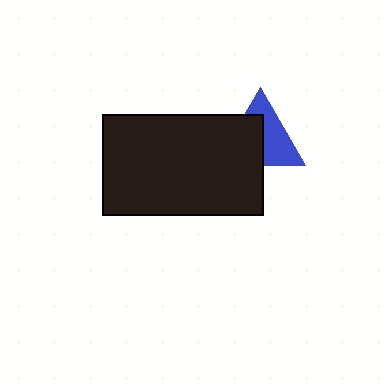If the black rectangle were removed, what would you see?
You would see the complete blue triangle.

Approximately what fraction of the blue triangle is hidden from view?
Roughly 49% of the blue triangle is hidden behind the black rectangle.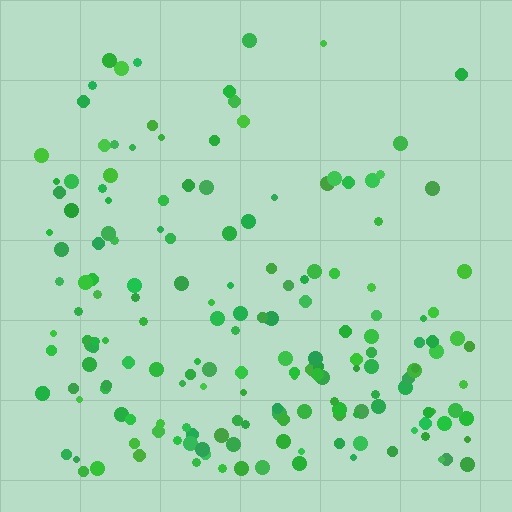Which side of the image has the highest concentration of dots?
The bottom.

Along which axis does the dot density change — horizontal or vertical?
Vertical.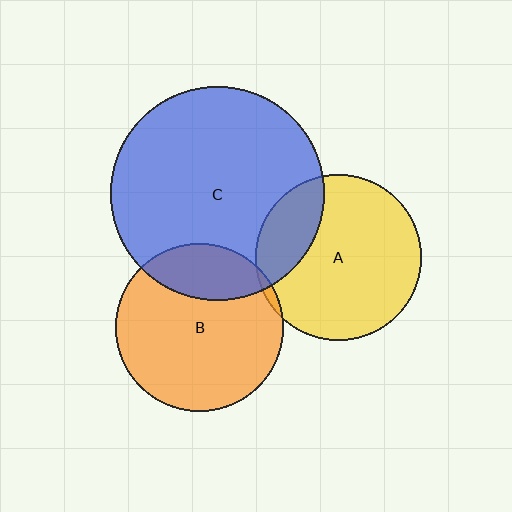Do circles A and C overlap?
Yes.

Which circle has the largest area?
Circle C (blue).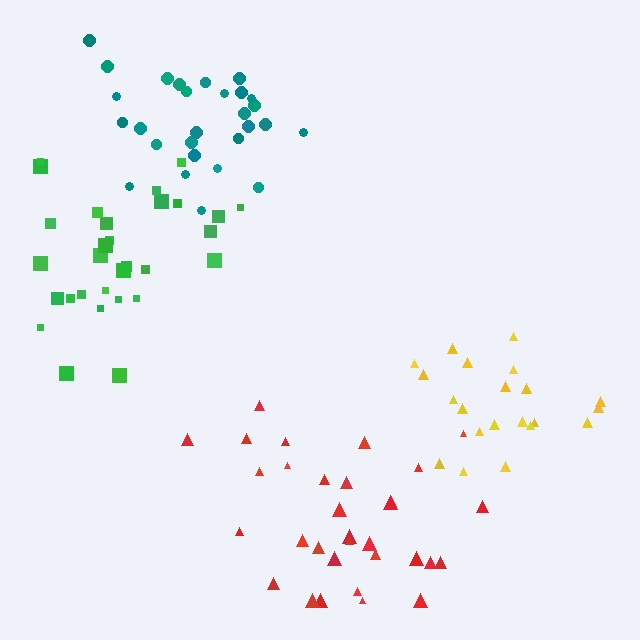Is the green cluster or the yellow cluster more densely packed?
Green.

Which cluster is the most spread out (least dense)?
Yellow.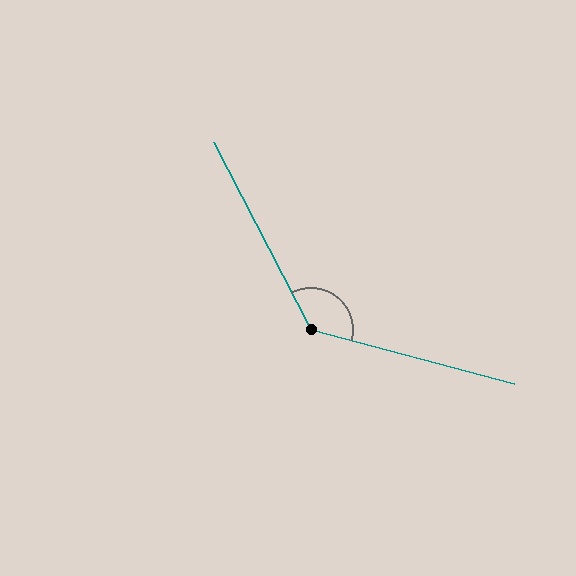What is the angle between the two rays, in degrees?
Approximately 132 degrees.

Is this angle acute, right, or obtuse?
It is obtuse.